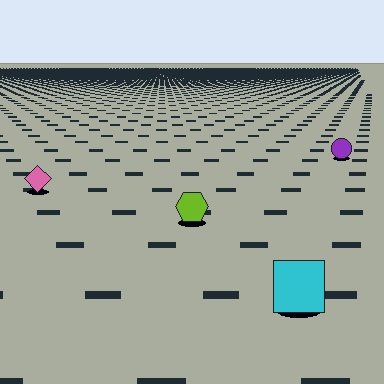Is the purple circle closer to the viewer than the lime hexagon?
No. The lime hexagon is closer — you can tell from the texture gradient: the ground texture is coarser near it.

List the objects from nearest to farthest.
From nearest to farthest: the cyan square, the lime hexagon, the pink diamond, the purple circle.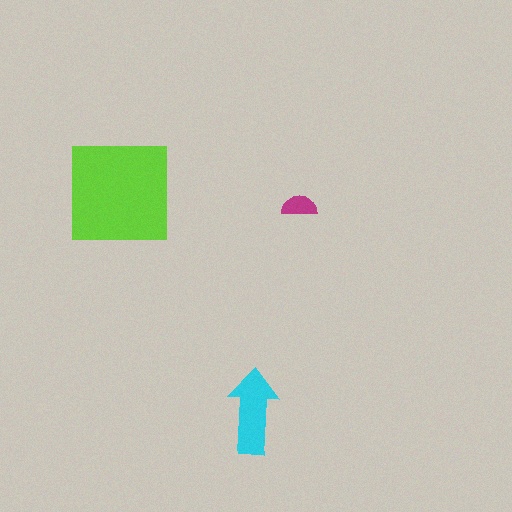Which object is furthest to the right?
The magenta semicircle is rightmost.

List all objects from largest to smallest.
The lime square, the cyan arrow, the magenta semicircle.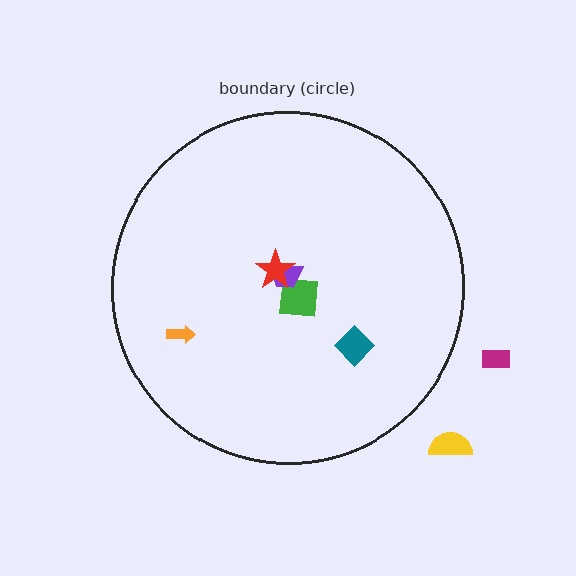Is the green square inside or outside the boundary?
Inside.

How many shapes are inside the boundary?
5 inside, 2 outside.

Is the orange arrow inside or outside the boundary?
Inside.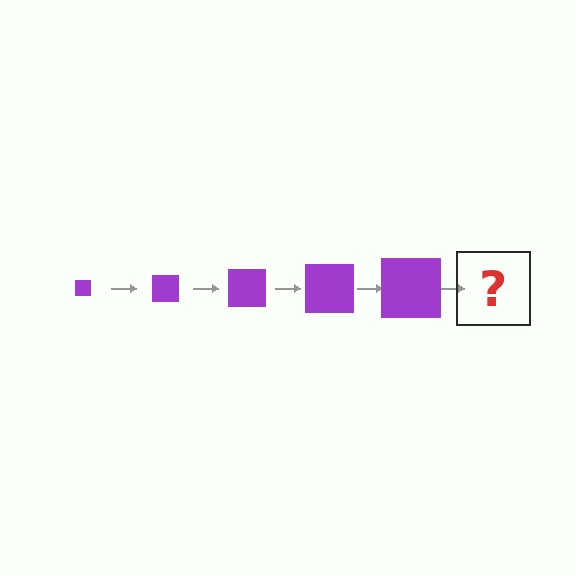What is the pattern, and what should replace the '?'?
The pattern is that the square gets progressively larger each step. The '?' should be a purple square, larger than the previous one.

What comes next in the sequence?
The next element should be a purple square, larger than the previous one.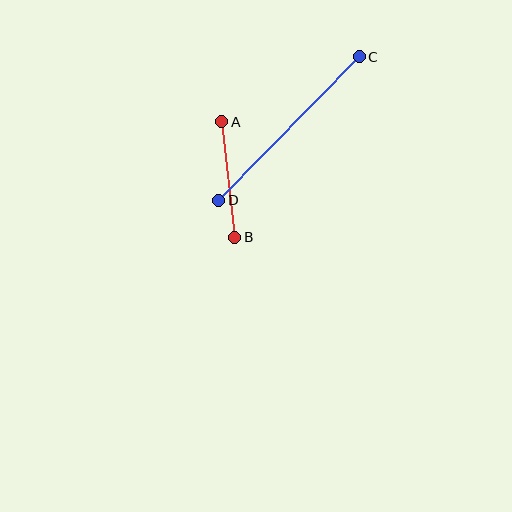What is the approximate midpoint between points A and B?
The midpoint is at approximately (228, 180) pixels.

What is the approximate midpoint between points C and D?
The midpoint is at approximately (289, 128) pixels.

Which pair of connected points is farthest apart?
Points C and D are farthest apart.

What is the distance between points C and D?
The distance is approximately 201 pixels.